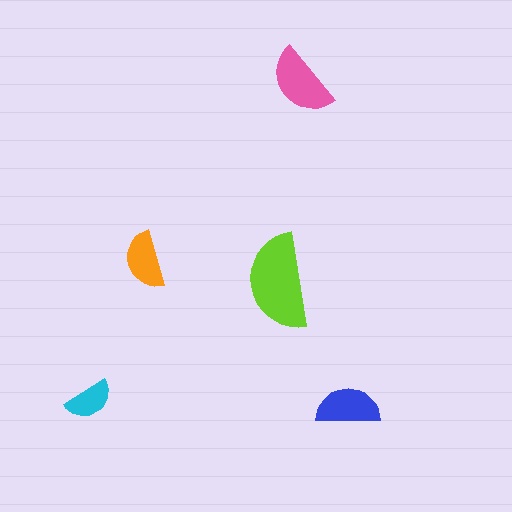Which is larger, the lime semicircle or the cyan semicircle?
The lime one.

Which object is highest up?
The pink semicircle is topmost.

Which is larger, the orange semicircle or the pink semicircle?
The pink one.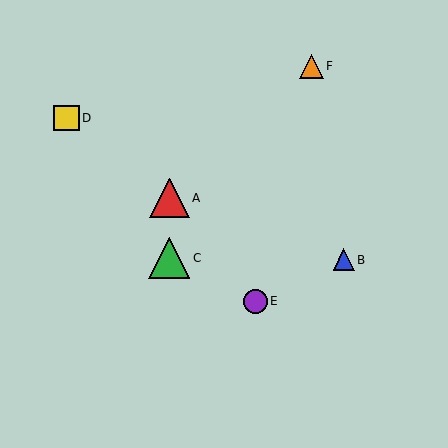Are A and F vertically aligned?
No, A is at x≈169 and F is at x≈311.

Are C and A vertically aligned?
Yes, both are at x≈169.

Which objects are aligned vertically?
Objects A, C are aligned vertically.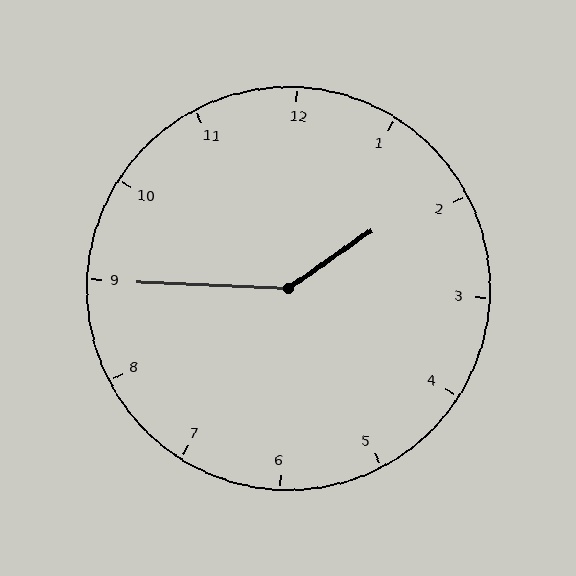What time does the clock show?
1:45.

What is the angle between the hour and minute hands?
Approximately 142 degrees.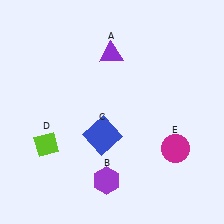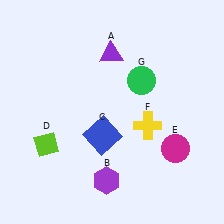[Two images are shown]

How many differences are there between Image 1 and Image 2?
There are 2 differences between the two images.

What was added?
A yellow cross (F), a green circle (G) were added in Image 2.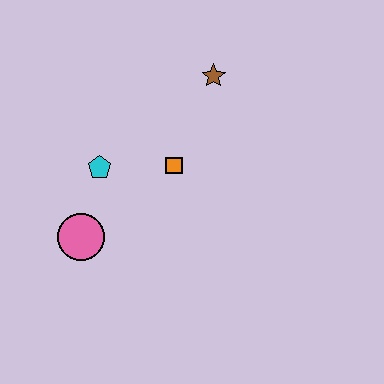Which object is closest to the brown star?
The orange square is closest to the brown star.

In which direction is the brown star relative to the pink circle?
The brown star is above the pink circle.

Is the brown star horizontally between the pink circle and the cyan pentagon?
No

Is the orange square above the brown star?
No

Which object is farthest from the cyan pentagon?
The brown star is farthest from the cyan pentagon.